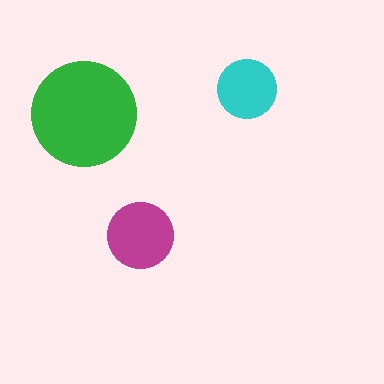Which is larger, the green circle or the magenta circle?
The green one.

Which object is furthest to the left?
The green circle is leftmost.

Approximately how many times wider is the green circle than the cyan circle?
About 2 times wider.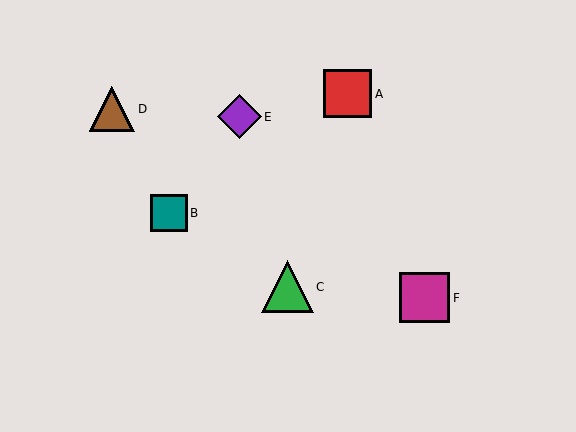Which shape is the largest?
The green triangle (labeled C) is the largest.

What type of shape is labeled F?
Shape F is a magenta square.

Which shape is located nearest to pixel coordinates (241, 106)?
The purple diamond (labeled E) at (239, 117) is nearest to that location.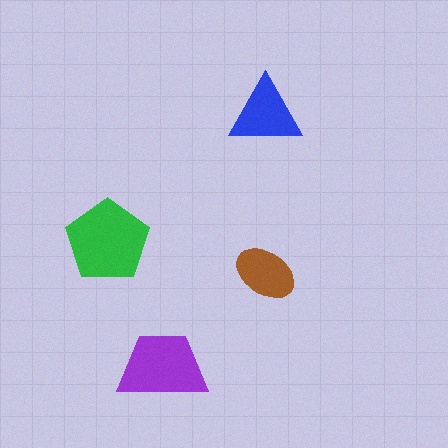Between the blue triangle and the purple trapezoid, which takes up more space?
The purple trapezoid.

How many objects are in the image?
There are 4 objects in the image.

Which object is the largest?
The green pentagon.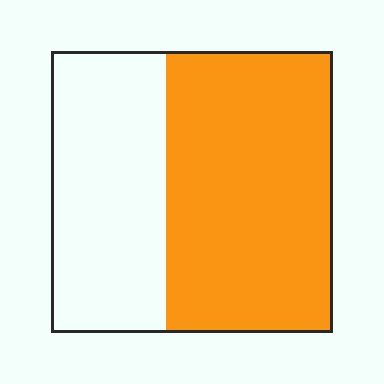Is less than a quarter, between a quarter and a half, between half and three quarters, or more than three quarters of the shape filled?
Between half and three quarters.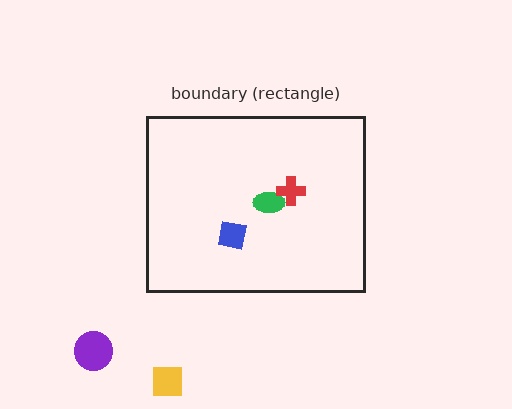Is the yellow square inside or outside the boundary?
Outside.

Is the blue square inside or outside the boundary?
Inside.